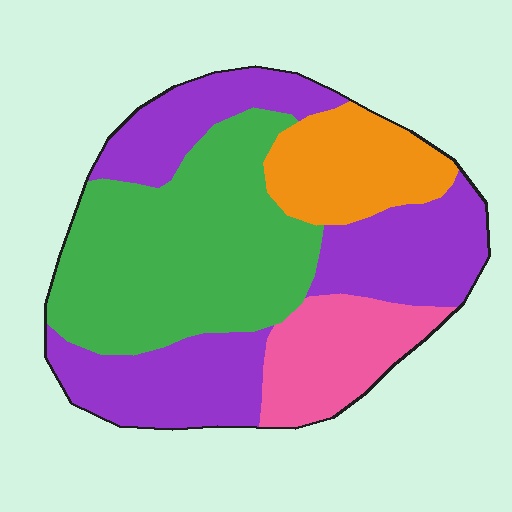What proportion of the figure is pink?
Pink takes up about one eighth (1/8) of the figure.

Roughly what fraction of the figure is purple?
Purple takes up about three eighths (3/8) of the figure.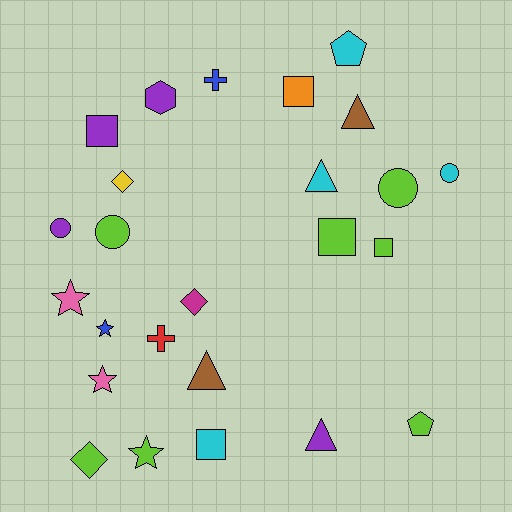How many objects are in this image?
There are 25 objects.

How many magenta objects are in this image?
There is 1 magenta object.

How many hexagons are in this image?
There is 1 hexagon.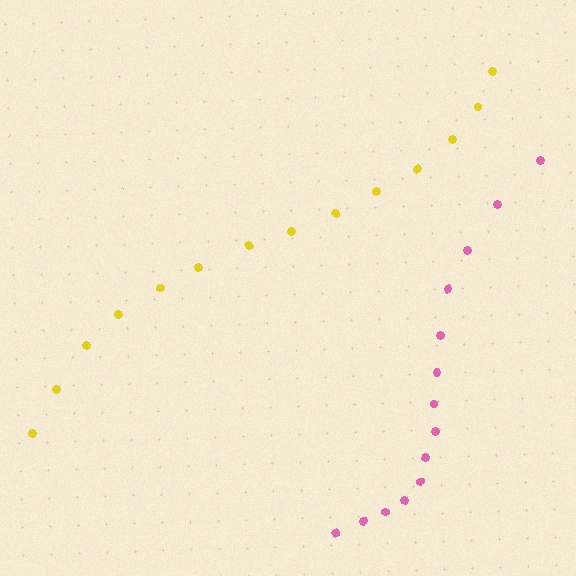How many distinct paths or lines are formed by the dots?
There are 2 distinct paths.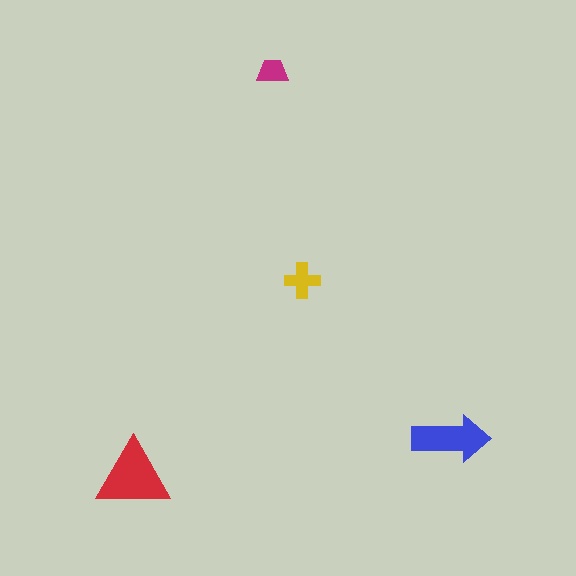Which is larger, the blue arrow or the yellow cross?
The blue arrow.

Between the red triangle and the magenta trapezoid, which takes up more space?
The red triangle.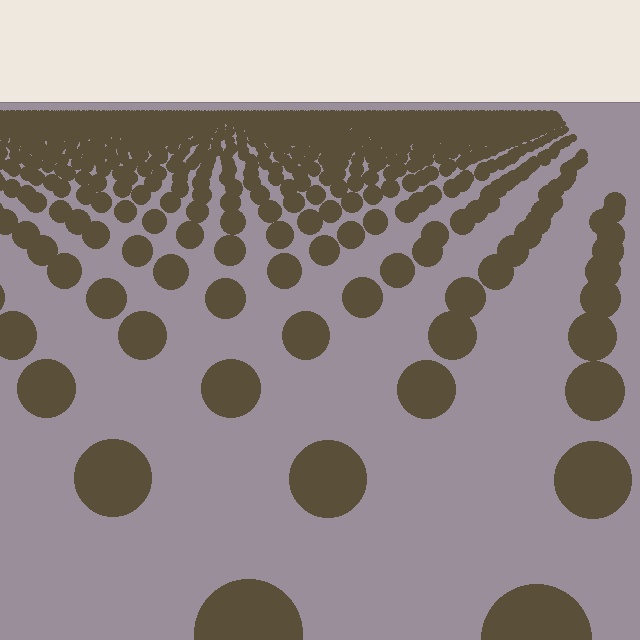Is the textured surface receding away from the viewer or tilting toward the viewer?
The surface is receding away from the viewer. Texture elements get smaller and denser toward the top.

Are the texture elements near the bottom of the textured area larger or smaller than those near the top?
Larger. Near the bottom, elements are closer to the viewer and appear at a bigger on-screen size.